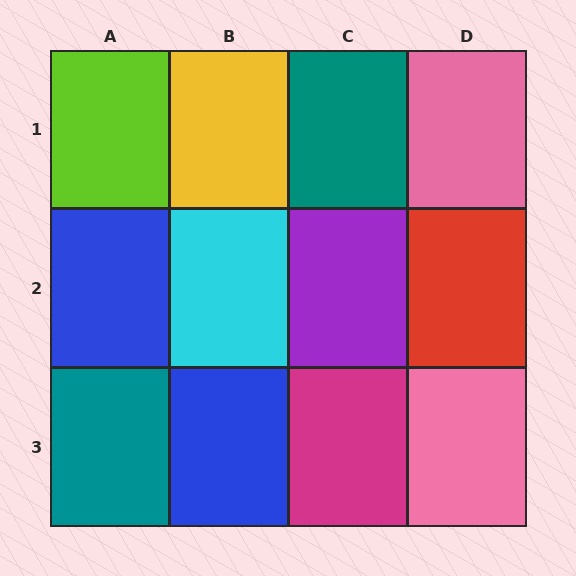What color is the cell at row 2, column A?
Blue.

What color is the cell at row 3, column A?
Teal.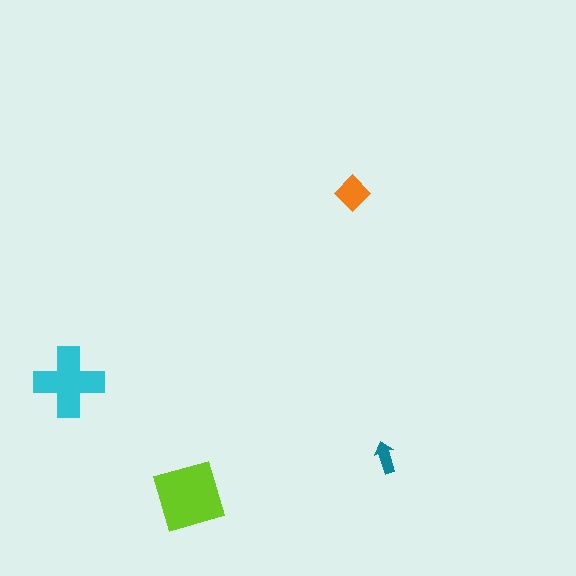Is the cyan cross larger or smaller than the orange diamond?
Larger.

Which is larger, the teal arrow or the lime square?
The lime square.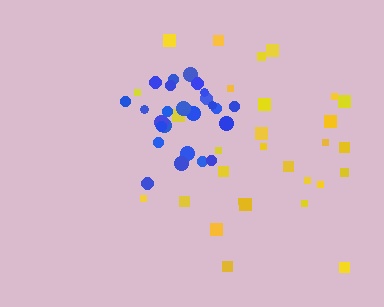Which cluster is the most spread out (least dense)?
Yellow.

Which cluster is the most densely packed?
Blue.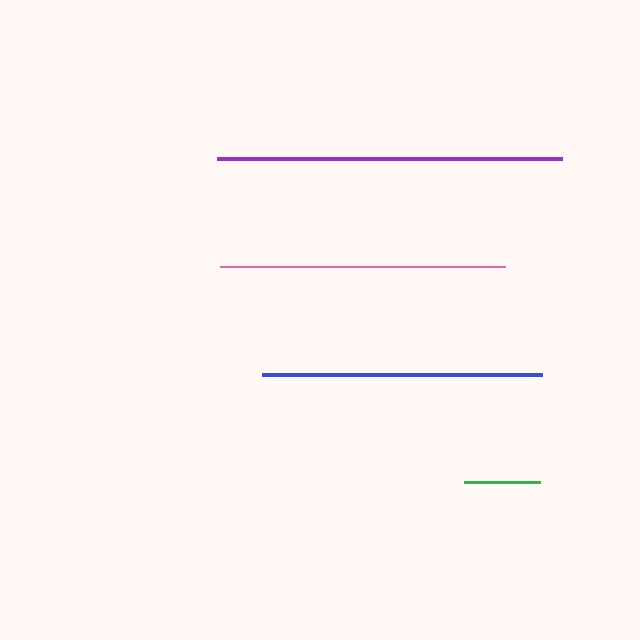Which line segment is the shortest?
The green line is the shortest at approximately 75 pixels.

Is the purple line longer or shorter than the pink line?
The purple line is longer than the pink line.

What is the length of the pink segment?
The pink segment is approximately 285 pixels long.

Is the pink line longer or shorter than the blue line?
The pink line is longer than the blue line.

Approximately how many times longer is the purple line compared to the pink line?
The purple line is approximately 1.2 times the length of the pink line.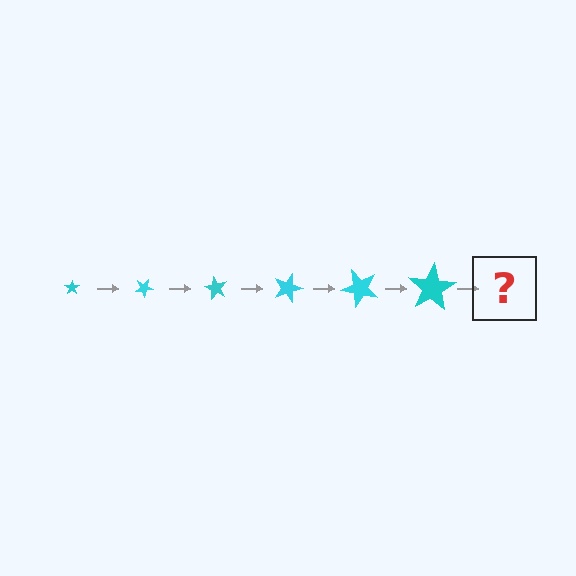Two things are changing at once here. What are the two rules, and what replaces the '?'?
The two rules are that the star grows larger each step and it rotates 30 degrees each step. The '?' should be a star, larger than the previous one and rotated 180 degrees from the start.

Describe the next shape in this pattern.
It should be a star, larger than the previous one and rotated 180 degrees from the start.